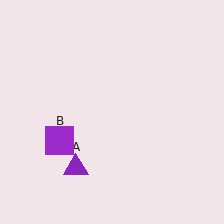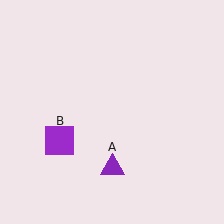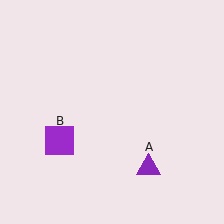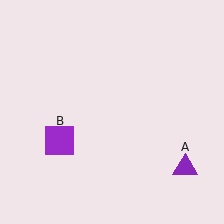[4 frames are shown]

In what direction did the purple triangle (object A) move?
The purple triangle (object A) moved right.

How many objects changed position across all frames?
1 object changed position: purple triangle (object A).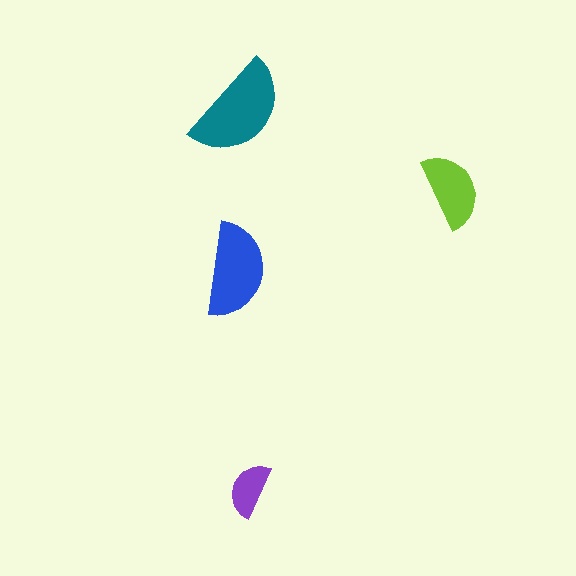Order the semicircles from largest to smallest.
the teal one, the blue one, the lime one, the purple one.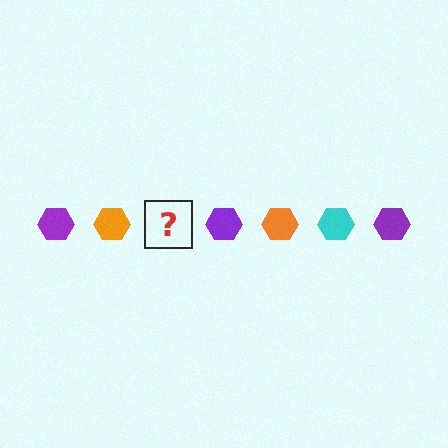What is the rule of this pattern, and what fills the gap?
The rule is that the pattern cycles through purple, orange, cyan hexagons. The gap should be filled with a cyan hexagon.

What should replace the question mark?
The question mark should be replaced with a cyan hexagon.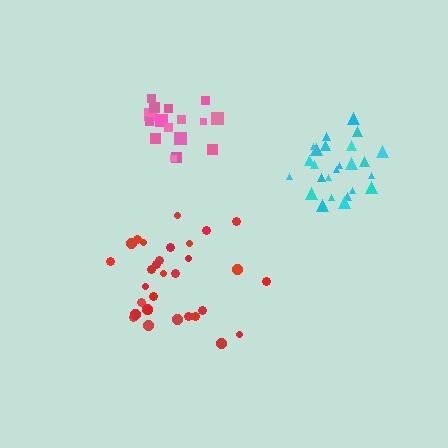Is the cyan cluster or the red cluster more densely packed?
Cyan.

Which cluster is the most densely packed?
Cyan.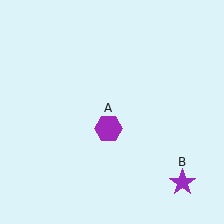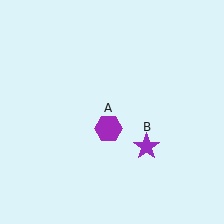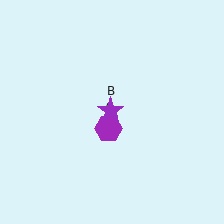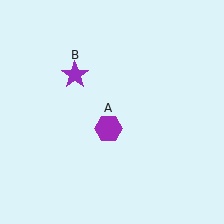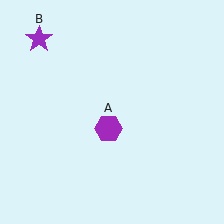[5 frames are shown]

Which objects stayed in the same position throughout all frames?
Purple hexagon (object A) remained stationary.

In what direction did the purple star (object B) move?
The purple star (object B) moved up and to the left.